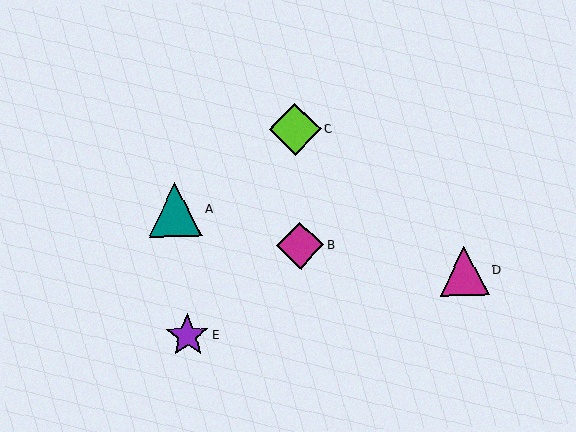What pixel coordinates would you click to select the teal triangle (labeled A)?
Click at (175, 210) to select the teal triangle A.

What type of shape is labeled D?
Shape D is a magenta triangle.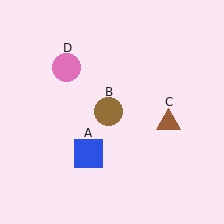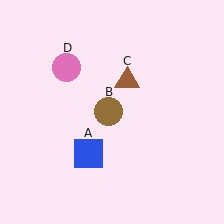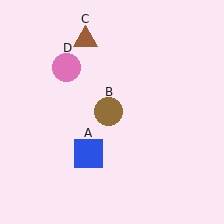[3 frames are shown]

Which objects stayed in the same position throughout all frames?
Blue square (object A) and brown circle (object B) and pink circle (object D) remained stationary.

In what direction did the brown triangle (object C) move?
The brown triangle (object C) moved up and to the left.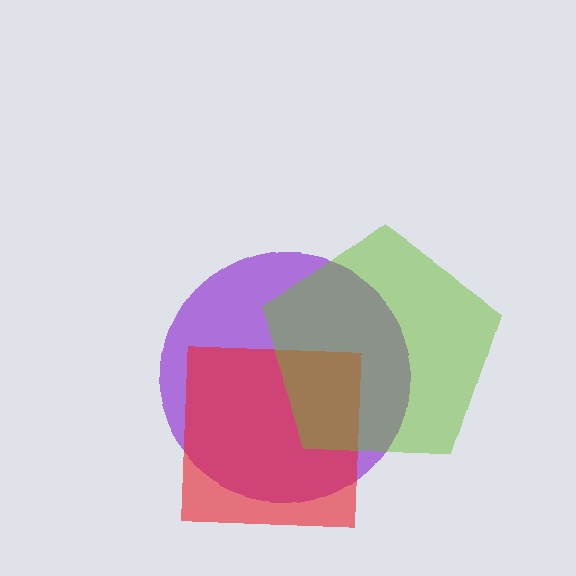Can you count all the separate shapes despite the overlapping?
Yes, there are 3 separate shapes.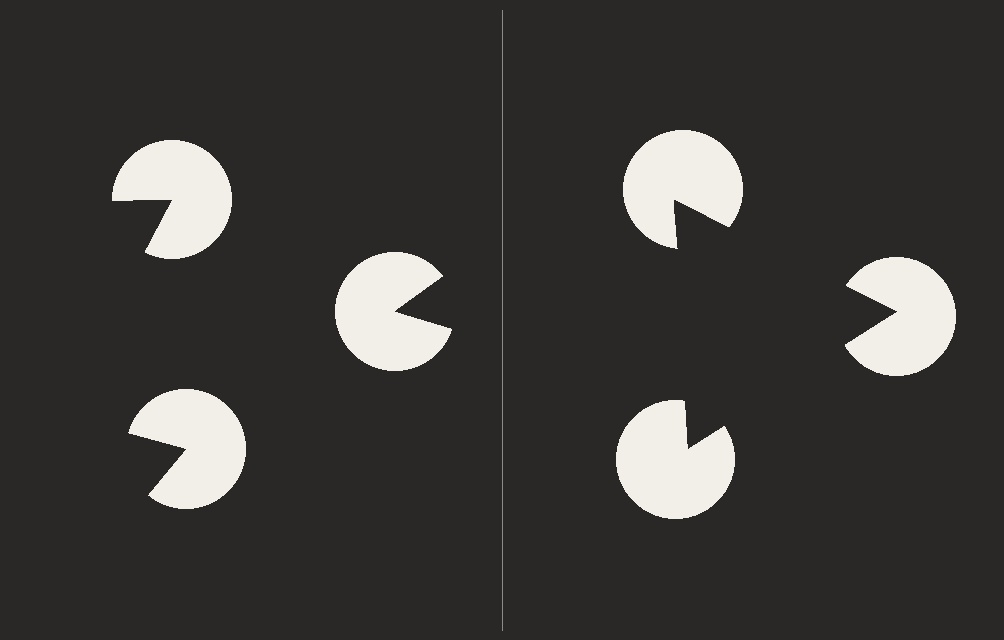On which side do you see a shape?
An illusory triangle appears on the right side. On the left side the wedge cuts are rotated, so no coherent shape forms.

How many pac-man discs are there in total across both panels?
6 — 3 on each side.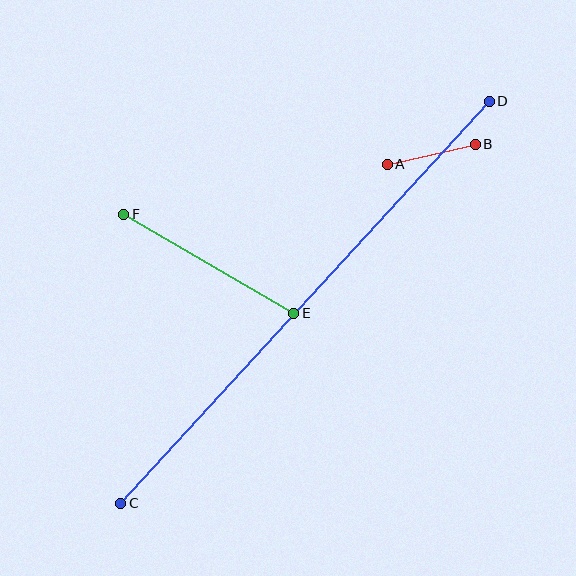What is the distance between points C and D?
The distance is approximately 546 pixels.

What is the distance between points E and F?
The distance is approximately 197 pixels.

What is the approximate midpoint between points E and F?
The midpoint is at approximately (209, 264) pixels.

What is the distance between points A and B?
The distance is approximately 90 pixels.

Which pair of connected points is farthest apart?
Points C and D are farthest apart.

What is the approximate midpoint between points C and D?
The midpoint is at approximately (305, 302) pixels.